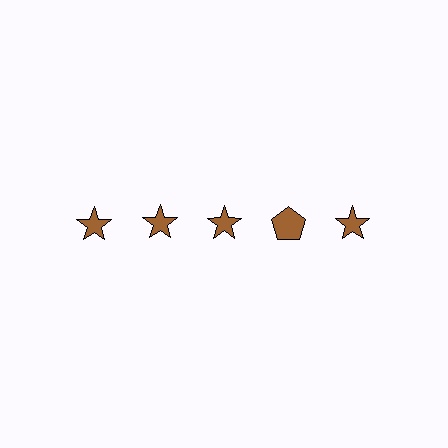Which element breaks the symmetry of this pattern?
The brown pentagon in the top row, second from right column breaks the symmetry. All other shapes are brown stars.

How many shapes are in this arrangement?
There are 5 shapes arranged in a grid pattern.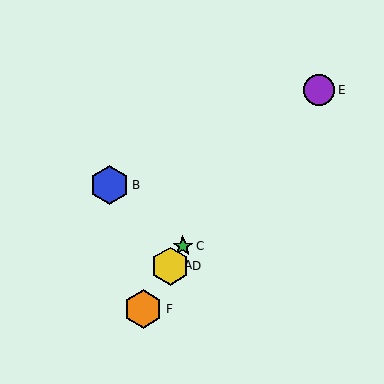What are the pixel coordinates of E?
Object E is at (319, 90).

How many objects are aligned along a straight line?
4 objects (A, C, D, F) are aligned along a straight line.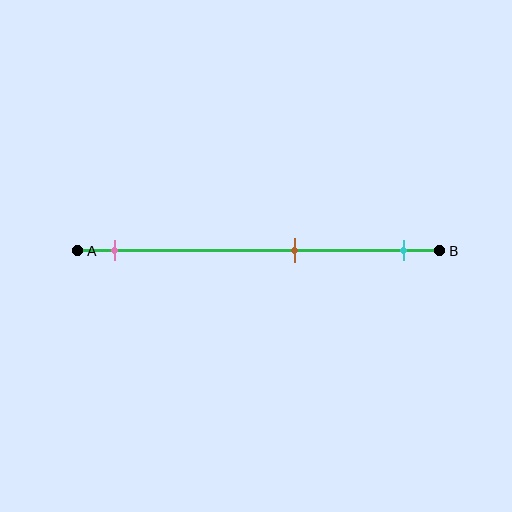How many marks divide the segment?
There are 3 marks dividing the segment.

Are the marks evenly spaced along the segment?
No, the marks are not evenly spaced.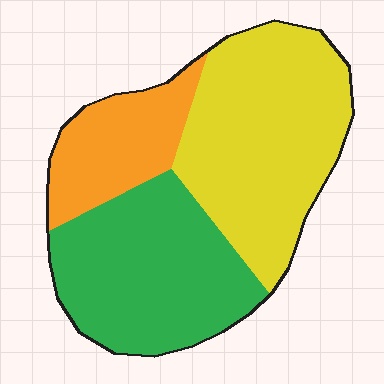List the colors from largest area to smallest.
From largest to smallest: yellow, green, orange.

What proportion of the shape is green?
Green covers roughly 35% of the shape.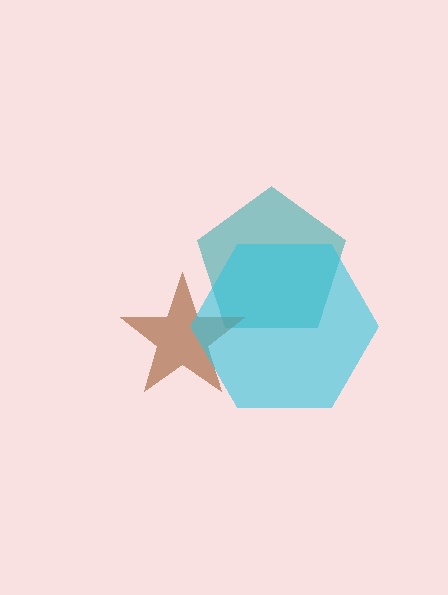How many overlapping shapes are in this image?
There are 3 overlapping shapes in the image.